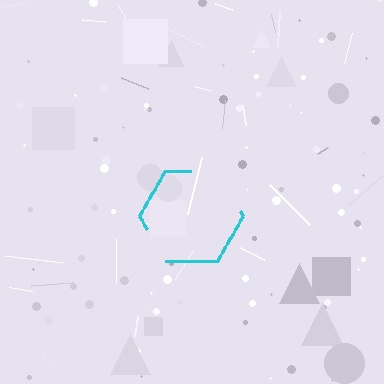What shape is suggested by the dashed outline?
The dashed outline suggests a hexagon.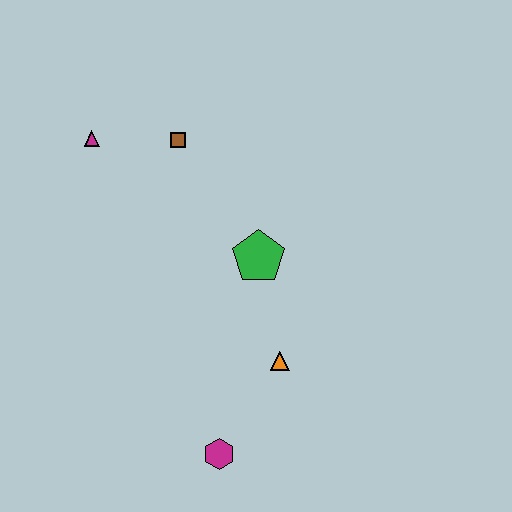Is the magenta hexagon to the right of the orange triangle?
No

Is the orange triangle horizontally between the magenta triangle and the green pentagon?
No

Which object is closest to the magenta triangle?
The brown square is closest to the magenta triangle.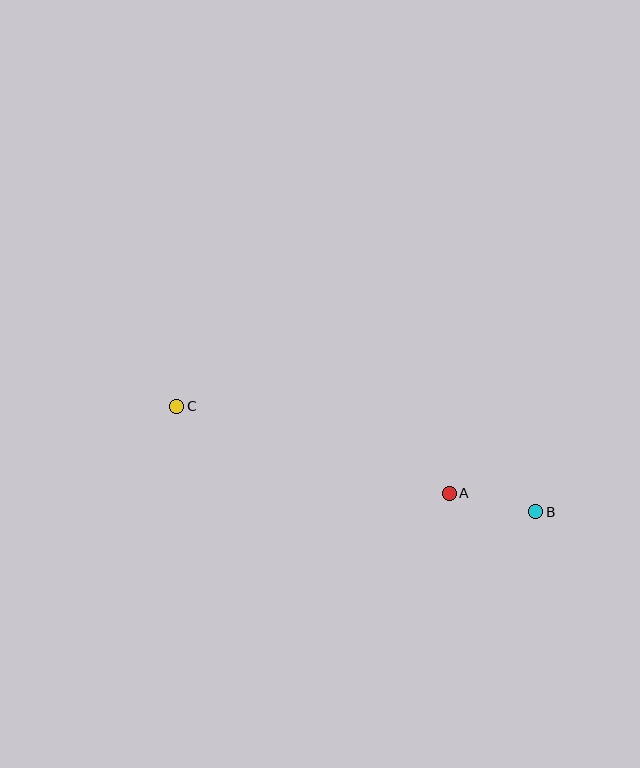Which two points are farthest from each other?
Points B and C are farthest from each other.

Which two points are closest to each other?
Points A and B are closest to each other.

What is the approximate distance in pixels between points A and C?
The distance between A and C is approximately 286 pixels.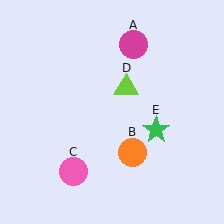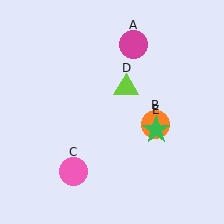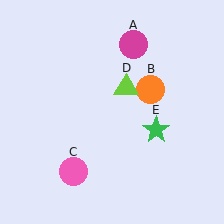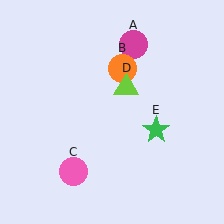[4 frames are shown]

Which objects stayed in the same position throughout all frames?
Magenta circle (object A) and pink circle (object C) and lime triangle (object D) and green star (object E) remained stationary.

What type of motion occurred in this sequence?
The orange circle (object B) rotated counterclockwise around the center of the scene.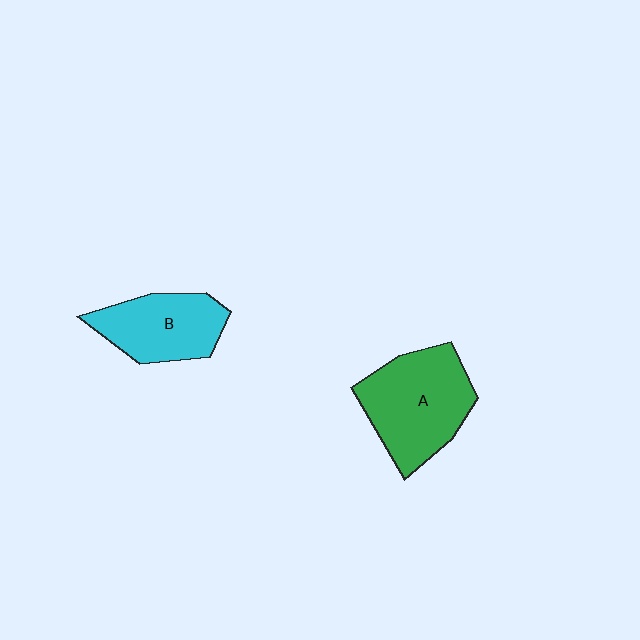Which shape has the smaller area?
Shape B (cyan).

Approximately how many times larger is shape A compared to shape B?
Approximately 1.3 times.